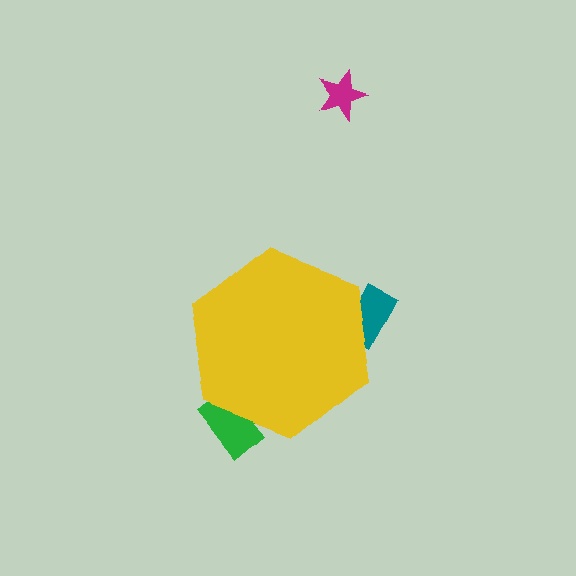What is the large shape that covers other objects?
A yellow hexagon.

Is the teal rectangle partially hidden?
Yes, the teal rectangle is partially hidden behind the yellow hexagon.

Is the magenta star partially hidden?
No, the magenta star is fully visible.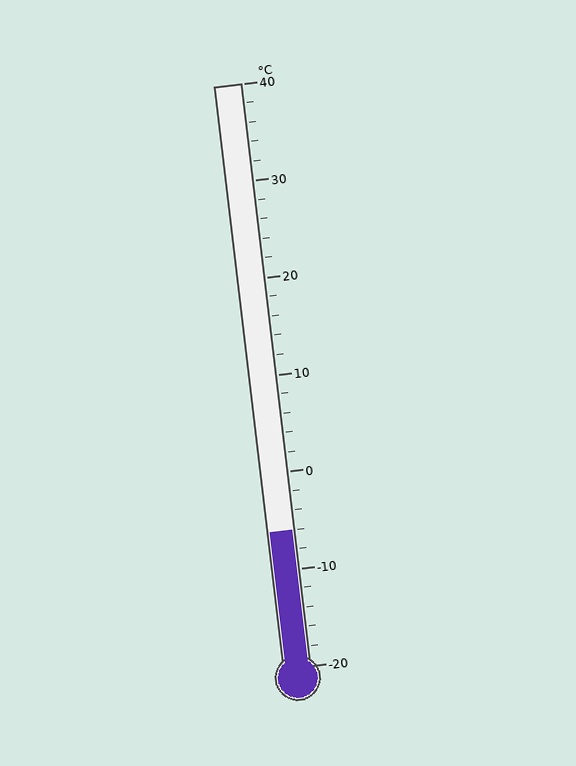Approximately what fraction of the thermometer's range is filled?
The thermometer is filled to approximately 25% of its range.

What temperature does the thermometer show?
The thermometer shows approximately -6°C.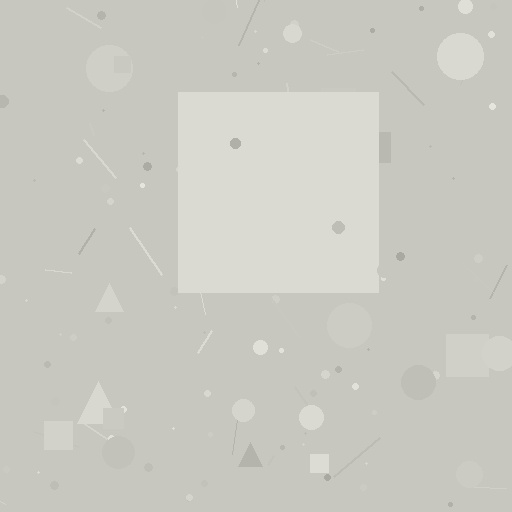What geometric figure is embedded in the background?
A square is embedded in the background.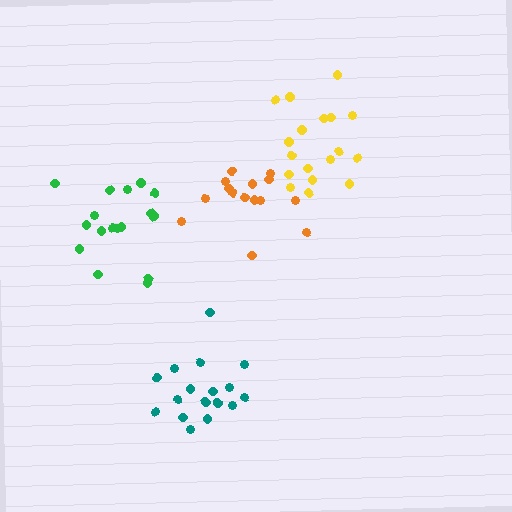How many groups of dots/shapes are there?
There are 4 groups.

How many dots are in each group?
Group 1: 17 dots, Group 2: 18 dots, Group 3: 17 dots, Group 4: 15 dots (67 total).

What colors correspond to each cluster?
The clusters are colored: teal, yellow, green, orange.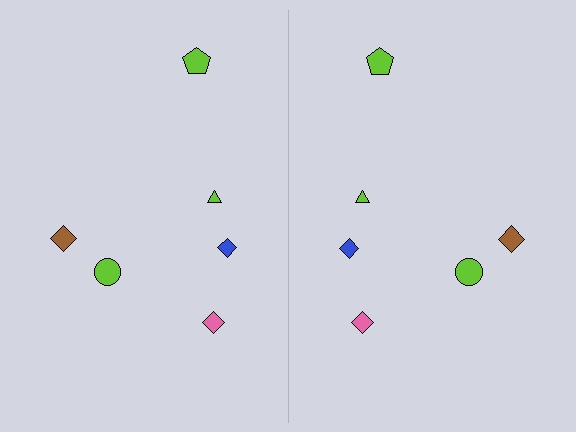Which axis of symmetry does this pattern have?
The pattern has a vertical axis of symmetry running through the center of the image.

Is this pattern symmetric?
Yes, this pattern has bilateral (reflection) symmetry.